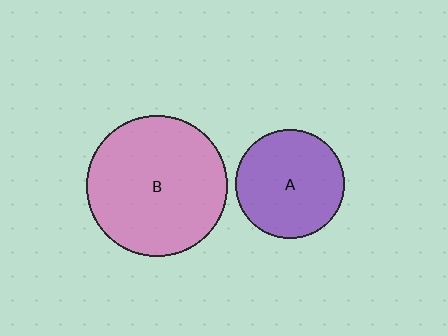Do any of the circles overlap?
No, none of the circles overlap.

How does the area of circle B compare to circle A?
Approximately 1.7 times.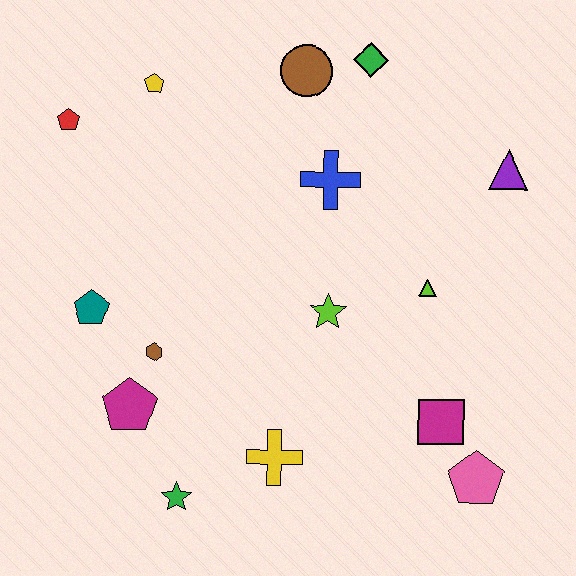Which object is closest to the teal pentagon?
The brown hexagon is closest to the teal pentagon.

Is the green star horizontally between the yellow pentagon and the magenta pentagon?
No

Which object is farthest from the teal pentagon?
The purple triangle is farthest from the teal pentagon.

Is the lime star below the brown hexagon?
No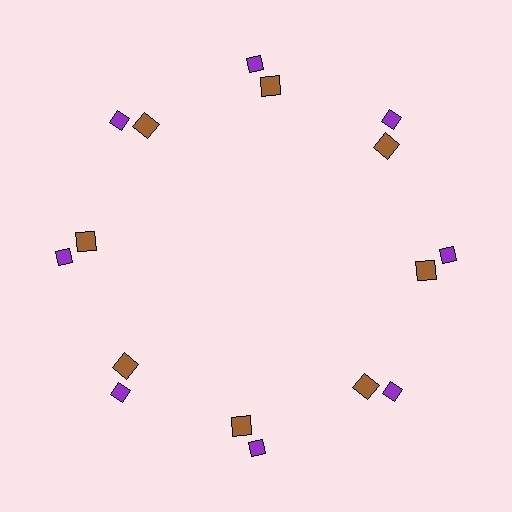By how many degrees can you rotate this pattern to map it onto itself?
The pattern maps onto itself every 45 degrees of rotation.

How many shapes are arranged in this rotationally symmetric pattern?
There are 16 shapes, arranged in 8 groups of 2.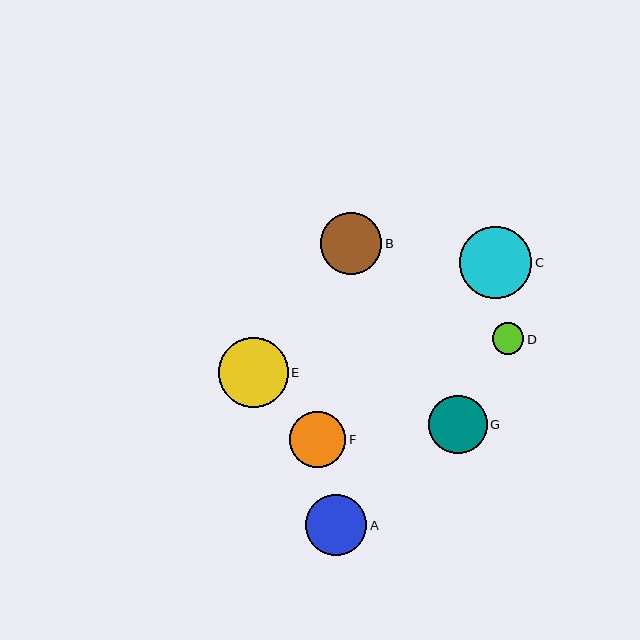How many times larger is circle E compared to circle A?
Circle E is approximately 1.1 times the size of circle A.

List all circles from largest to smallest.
From largest to smallest: C, E, B, A, G, F, D.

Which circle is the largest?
Circle C is the largest with a size of approximately 73 pixels.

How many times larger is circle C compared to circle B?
Circle C is approximately 1.2 times the size of circle B.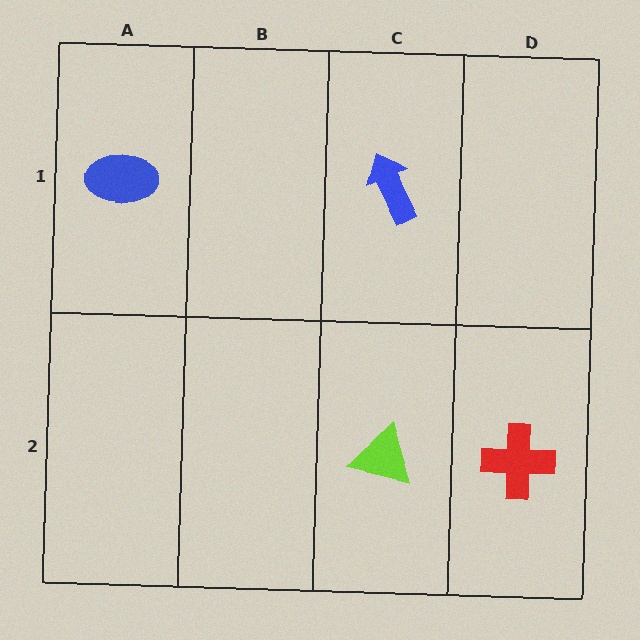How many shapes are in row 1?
2 shapes.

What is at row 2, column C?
A lime triangle.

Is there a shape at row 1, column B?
No, that cell is empty.